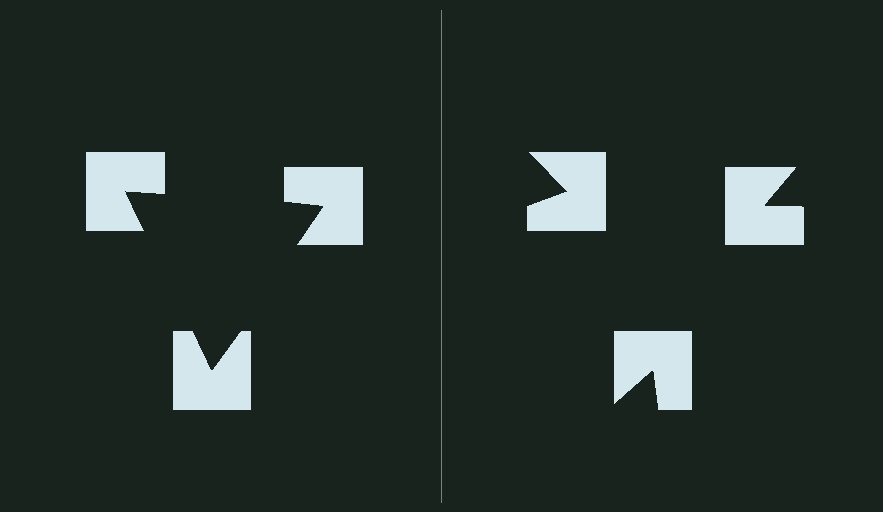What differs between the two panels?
The notched squares are positioned identically on both sides; only the wedge orientations differ. On the left they align to a triangle; on the right they are misaligned.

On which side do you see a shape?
An illusory triangle appears on the left side. On the right side the wedge cuts are rotated, so no coherent shape forms.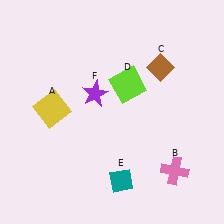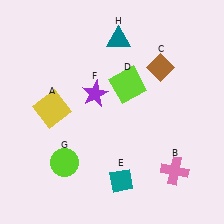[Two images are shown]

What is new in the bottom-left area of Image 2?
A lime circle (G) was added in the bottom-left area of Image 2.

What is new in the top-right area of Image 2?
A teal triangle (H) was added in the top-right area of Image 2.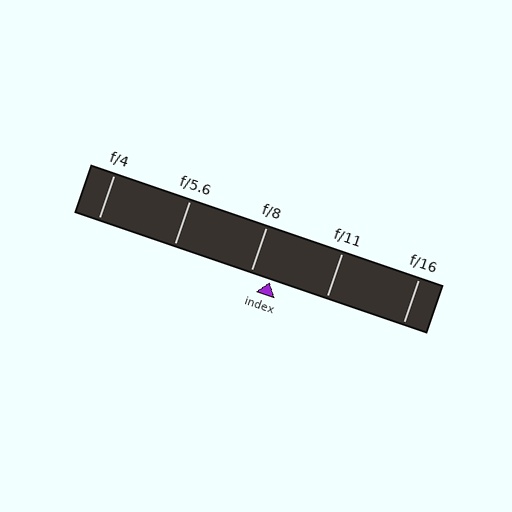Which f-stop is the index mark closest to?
The index mark is closest to f/8.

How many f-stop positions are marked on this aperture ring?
There are 5 f-stop positions marked.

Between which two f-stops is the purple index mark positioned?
The index mark is between f/8 and f/11.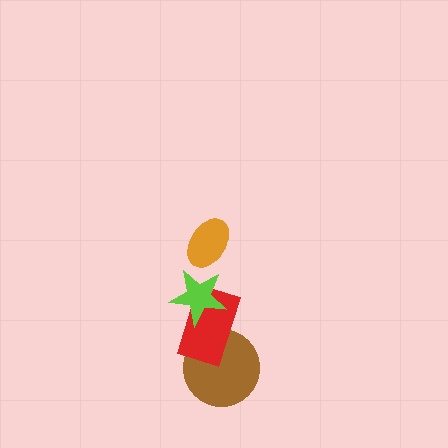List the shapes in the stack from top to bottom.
From top to bottom: the orange ellipse, the lime star, the red rectangle, the brown circle.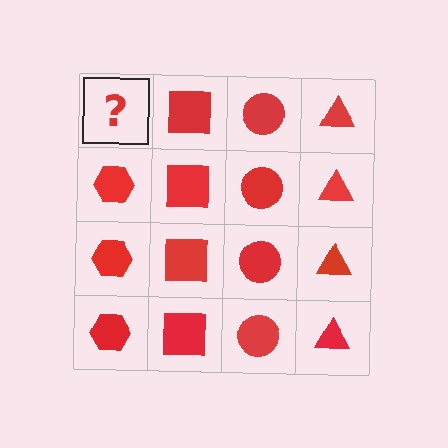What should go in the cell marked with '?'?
The missing cell should contain a red hexagon.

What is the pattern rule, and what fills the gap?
The rule is that each column has a consistent shape. The gap should be filled with a red hexagon.